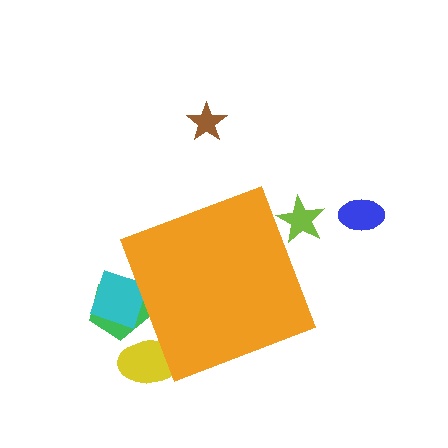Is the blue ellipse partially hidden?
No, the blue ellipse is fully visible.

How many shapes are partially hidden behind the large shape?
4 shapes are partially hidden.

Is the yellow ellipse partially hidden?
Yes, the yellow ellipse is partially hidden behind the orange diamond.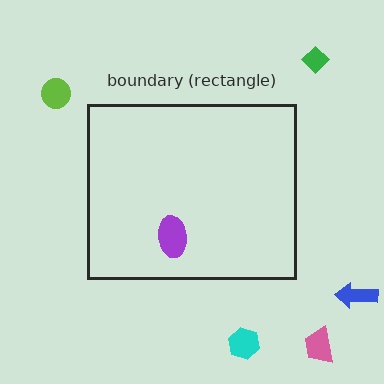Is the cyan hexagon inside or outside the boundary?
Outside.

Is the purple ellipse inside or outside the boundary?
Inside.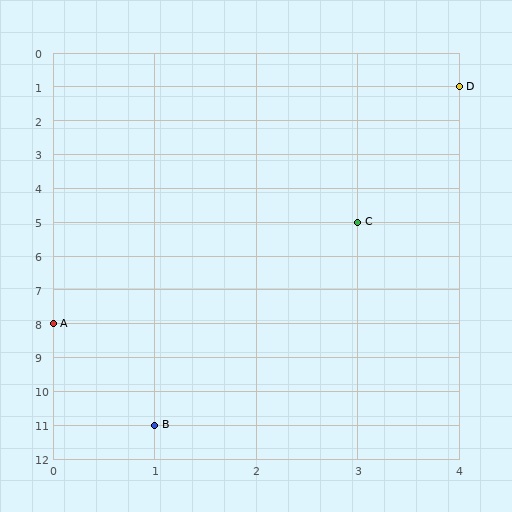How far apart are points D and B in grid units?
Points D and B are 3 columns and 10 rows apart (about 10.4 grid units diagonally).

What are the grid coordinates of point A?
Point A is at grid coordinates (0, 8).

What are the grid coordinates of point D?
Point D is at grid coordinates (4, 1).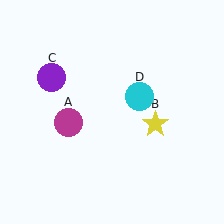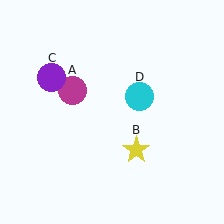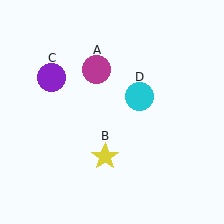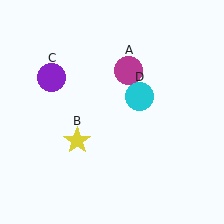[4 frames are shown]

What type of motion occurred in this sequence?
The magenta circle (object A), yellow star (object B) rotated clockwise around the center of the scene.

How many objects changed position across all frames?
2 objects changed position: magenta circle (object A), yellow star (object B).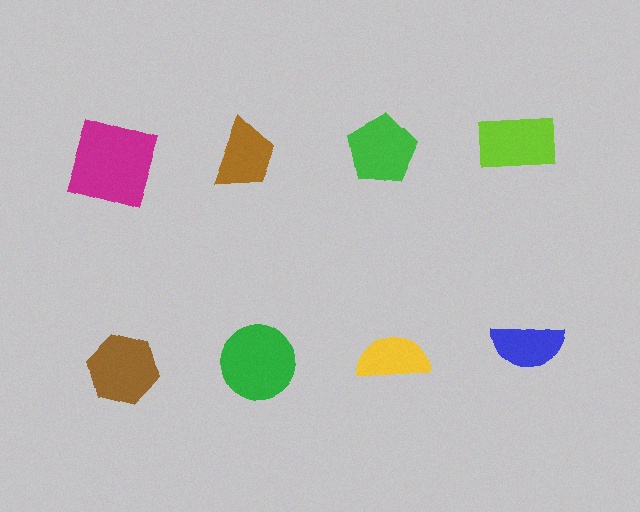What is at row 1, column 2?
A brown trapezoid.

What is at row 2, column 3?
A yellow semicircle.